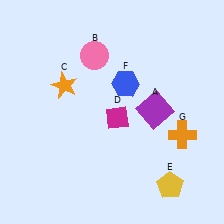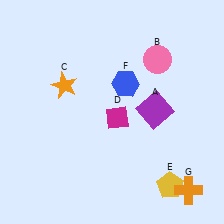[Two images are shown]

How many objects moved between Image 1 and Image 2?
2 objects moved between the two images.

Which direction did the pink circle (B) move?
The pink circle (B) moved right.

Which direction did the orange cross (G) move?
The orange cross (G) moved down.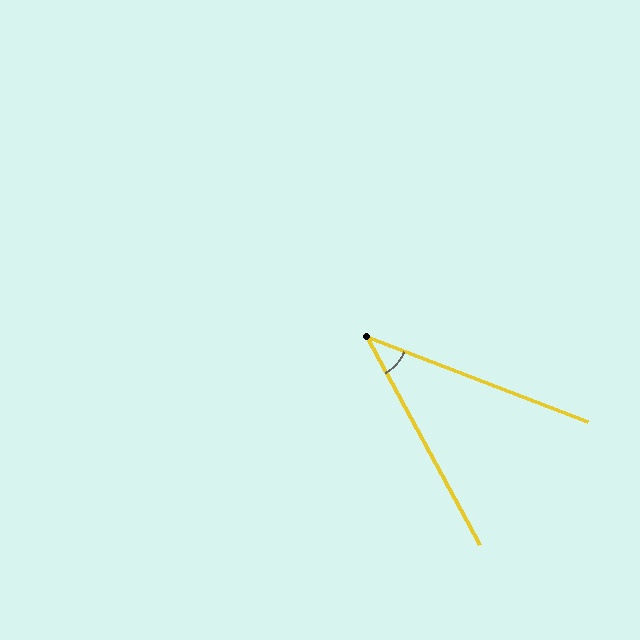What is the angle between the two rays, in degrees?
Approximately 41 degrees.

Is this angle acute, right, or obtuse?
It is acute.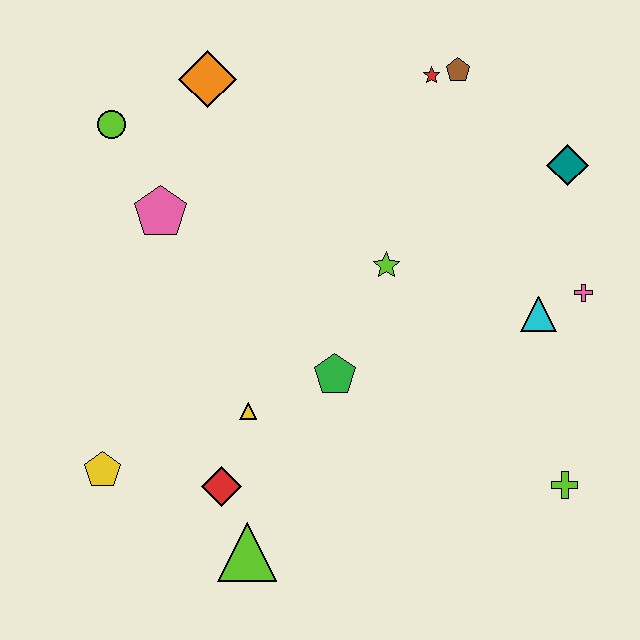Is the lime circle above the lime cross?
Yes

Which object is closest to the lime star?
The green pentagon is closest to the lime star.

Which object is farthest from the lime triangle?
The brown pentagon is farthest from the lime triangle.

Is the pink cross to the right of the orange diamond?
Yes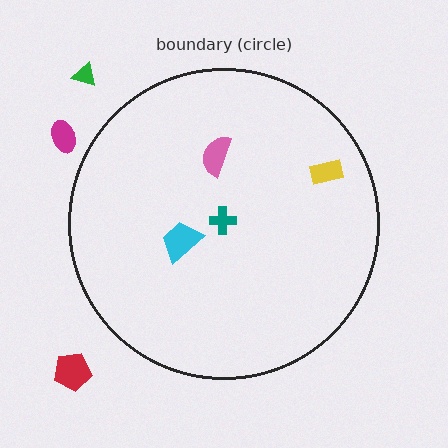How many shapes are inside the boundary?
4 inside, 3 outside.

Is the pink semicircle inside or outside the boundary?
Inside.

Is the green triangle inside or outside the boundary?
Outside.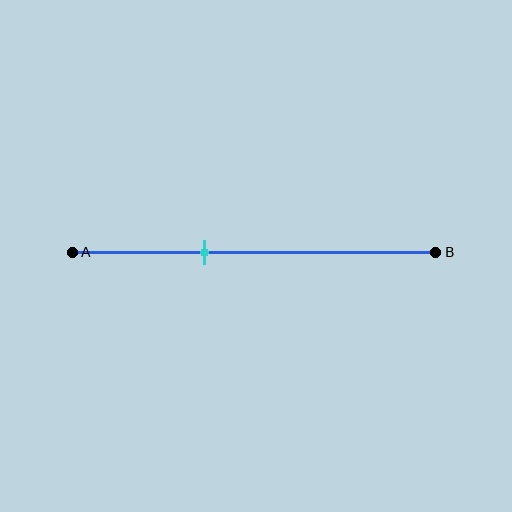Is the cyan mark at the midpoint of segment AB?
No, the mark is at about 35% from A, not at the 50% midpoint.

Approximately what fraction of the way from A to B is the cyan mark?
The cyan mark is approximately 35% of the way from A to B.